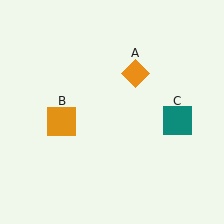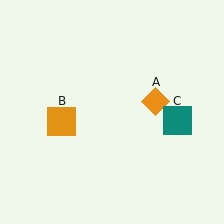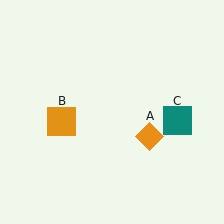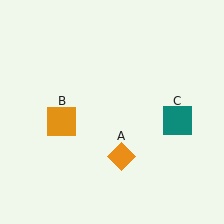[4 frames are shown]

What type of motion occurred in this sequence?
The orange diamond (object A) rotated clockwise around the center of the scene.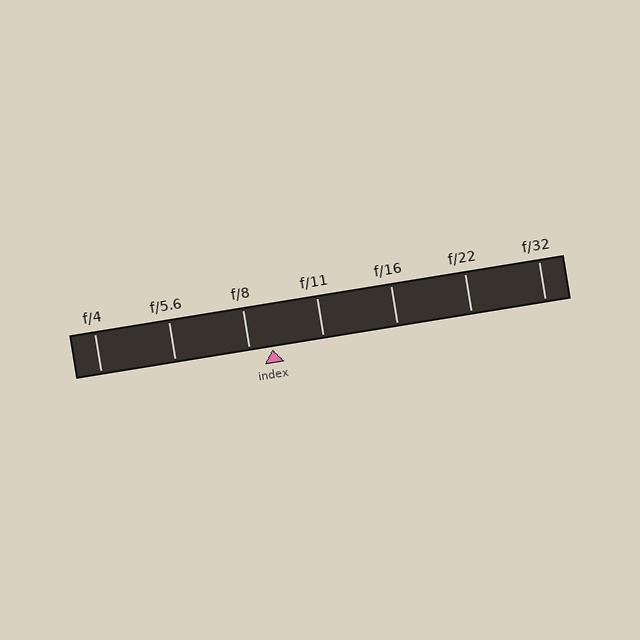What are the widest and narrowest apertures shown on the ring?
The widest aperture shown is f/4 and the narrowest is f/32.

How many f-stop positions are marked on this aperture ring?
There are 7 f-stop positions marked.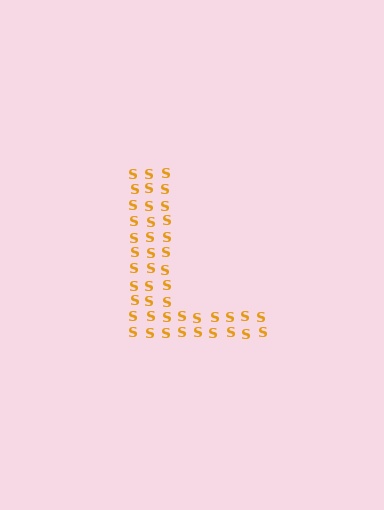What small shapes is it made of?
It is made of small letter S's.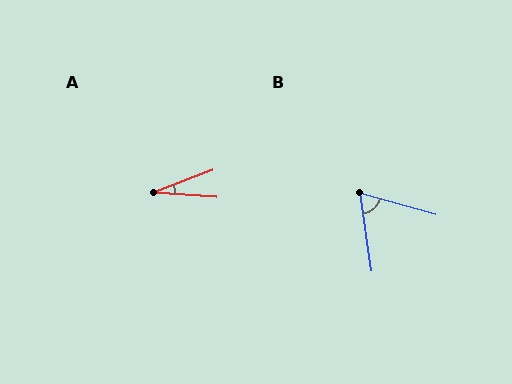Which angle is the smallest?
A, at approximately 24 degrees.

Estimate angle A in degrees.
Approximately 24 degrees.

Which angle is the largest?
B, at approximately 66 degrees.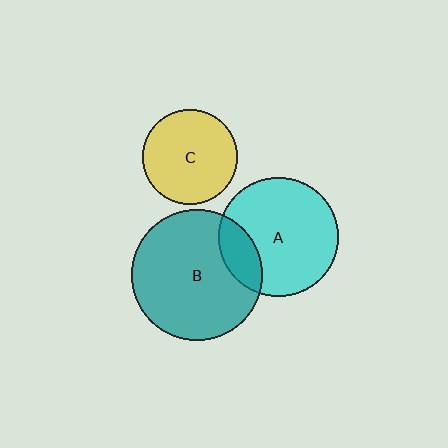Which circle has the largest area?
Circle B (teal).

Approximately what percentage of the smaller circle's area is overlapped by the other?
Approximately 20%.